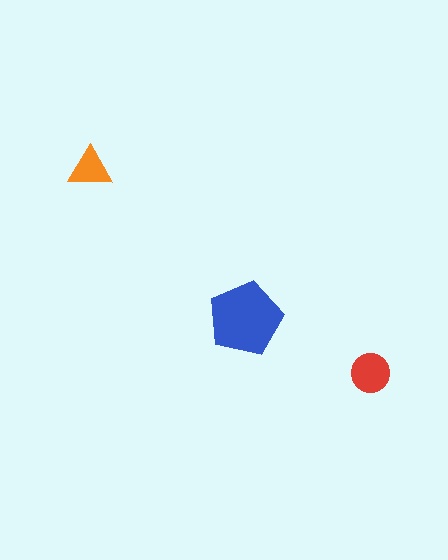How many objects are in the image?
There are 3 objects in the image.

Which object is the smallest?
The orange triangle.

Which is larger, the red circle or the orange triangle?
The red circle.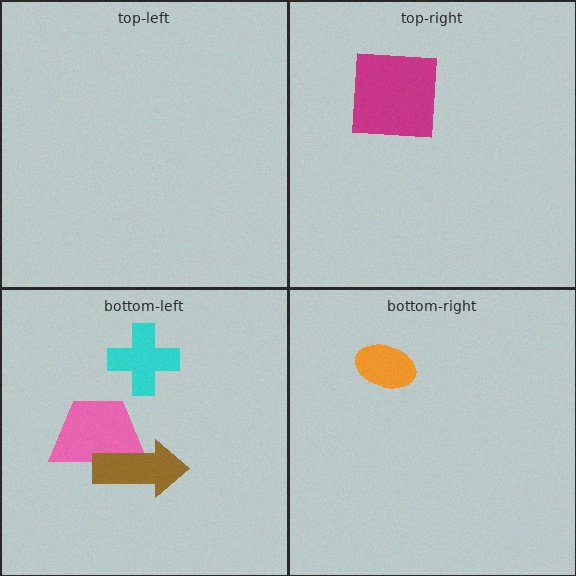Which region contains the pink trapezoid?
The bottom-left region.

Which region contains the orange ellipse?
The bottom-right region.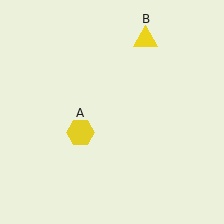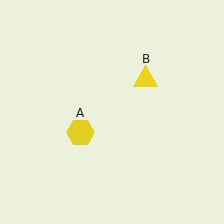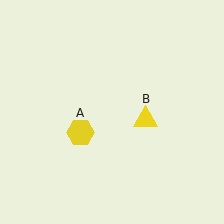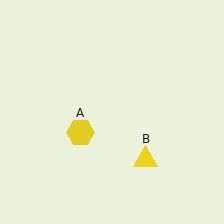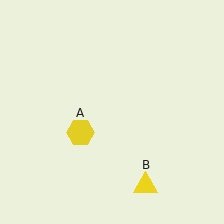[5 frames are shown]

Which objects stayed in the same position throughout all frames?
Yellow hexagon (object A) remained stationary.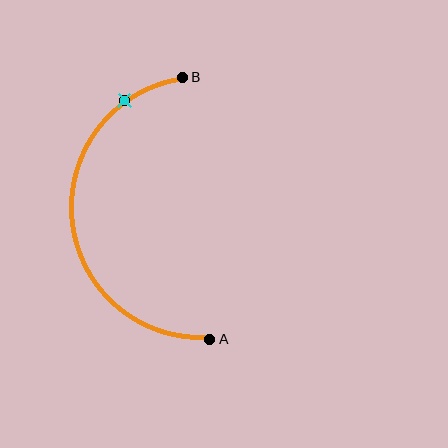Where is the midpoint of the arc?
The arc midpoint is the point on the curve farthest from the straight line joining A and B. It sits to the left of that line.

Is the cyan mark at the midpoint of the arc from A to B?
No. The cyan mark lies on the arc but is closer to endpoint B. The arc midpoint would be at the point on the curve equidistant along the arc from both A and B.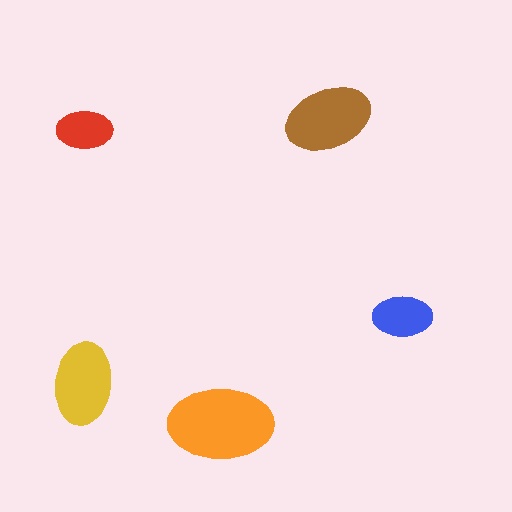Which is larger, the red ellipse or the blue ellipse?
The blue one.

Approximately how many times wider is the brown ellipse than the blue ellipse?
About 1.5 times wider.